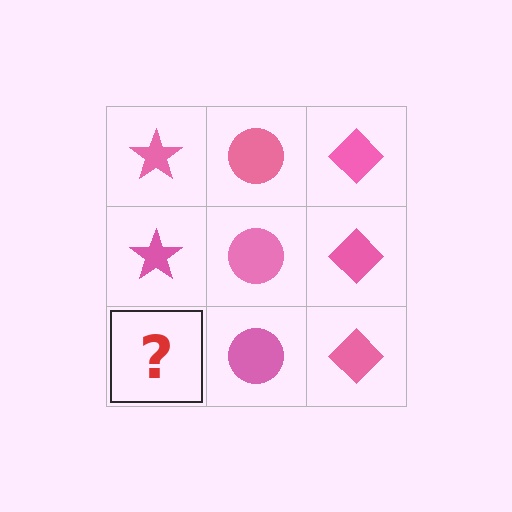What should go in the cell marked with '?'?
The missing cell should contain a pink star.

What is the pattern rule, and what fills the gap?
The rule is that each column has a consistent shape. The gap should be filled with a pink star.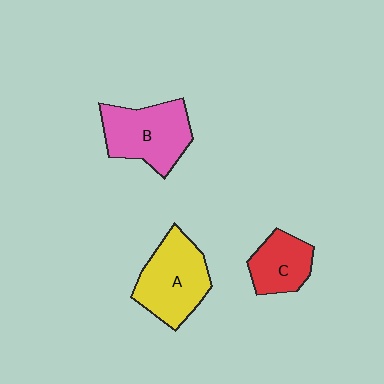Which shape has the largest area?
Shape A (yellow).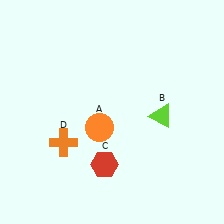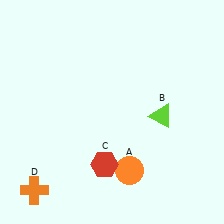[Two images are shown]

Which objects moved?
The objects that moved are: the orange circle (A), the orange cross (D).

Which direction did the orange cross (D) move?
The orange cross (D) moved down.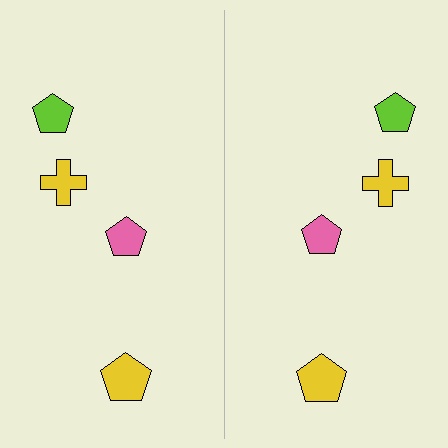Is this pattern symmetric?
Yes, this pattern has bilateral (reflection) symmetry.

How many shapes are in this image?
There are 8 shapes in this image.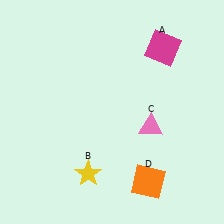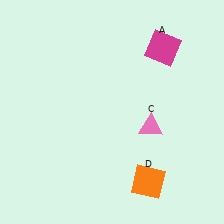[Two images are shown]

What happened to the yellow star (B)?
The yellow star (B) was removed in Image 2. It was in the bottom-left area of Image 1.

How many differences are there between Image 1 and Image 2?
There is 1 difference between the two images.